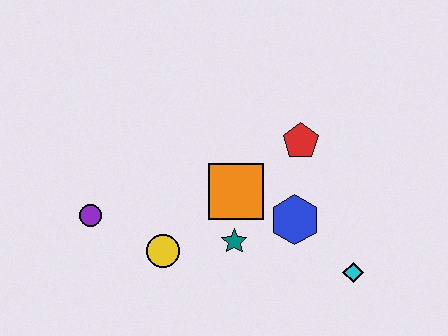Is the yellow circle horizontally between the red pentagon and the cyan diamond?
No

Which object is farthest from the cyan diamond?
The purple circle is farthest from the cyan diamond.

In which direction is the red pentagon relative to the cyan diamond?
The red pentagon is above the cyan diamond.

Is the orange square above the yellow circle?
Yes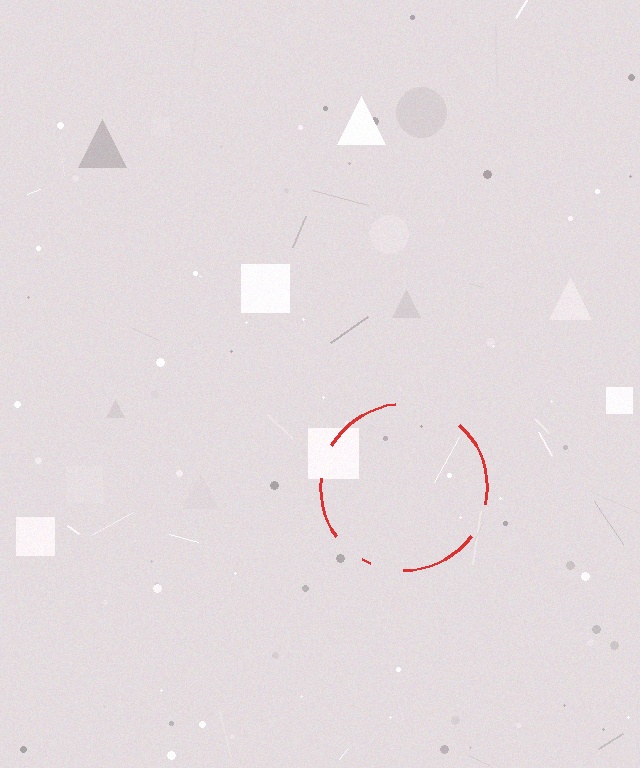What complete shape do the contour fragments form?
The contour fragments form a circle.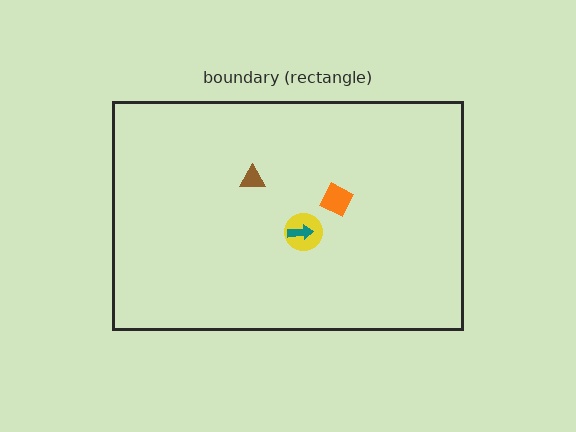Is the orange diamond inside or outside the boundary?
Inside.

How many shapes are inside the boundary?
4 inside, 0 outside.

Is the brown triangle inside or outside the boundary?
Inside.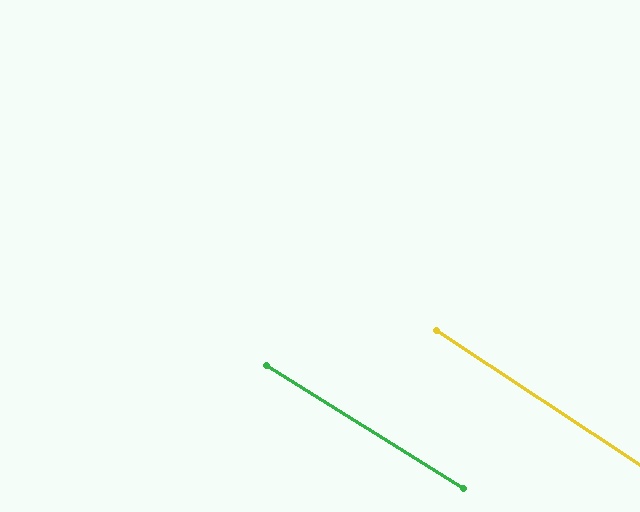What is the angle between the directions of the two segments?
Approximately 1 degree.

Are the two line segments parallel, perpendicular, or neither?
Parallel — their directions differ by only 1.3°.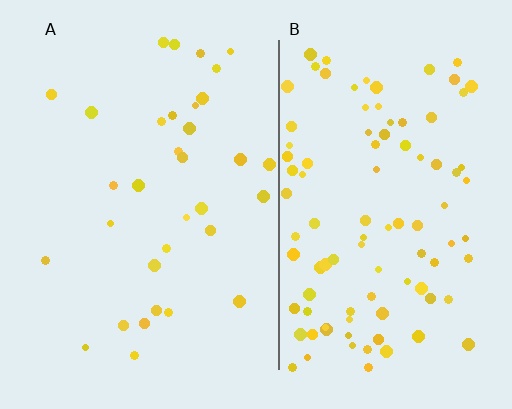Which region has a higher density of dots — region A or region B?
B (the right).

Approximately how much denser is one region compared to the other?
Approximately 3.0× — region B over region A.